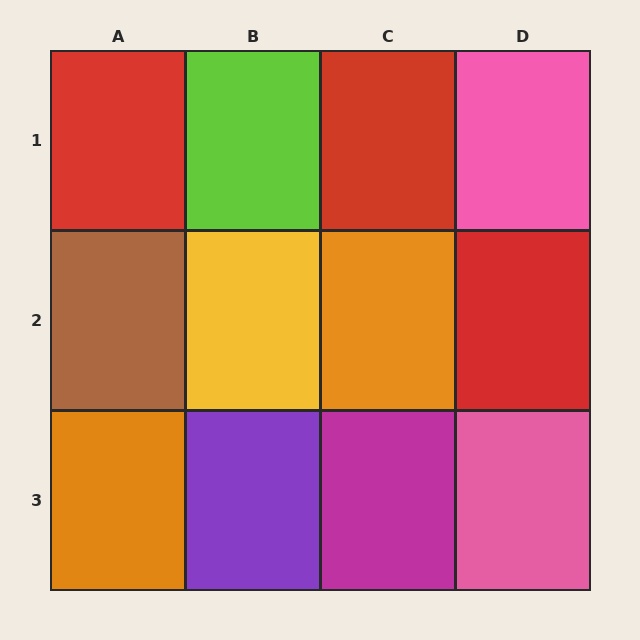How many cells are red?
3 cells are red.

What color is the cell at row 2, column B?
Yellow.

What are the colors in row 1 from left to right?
Red, lime, red, pink.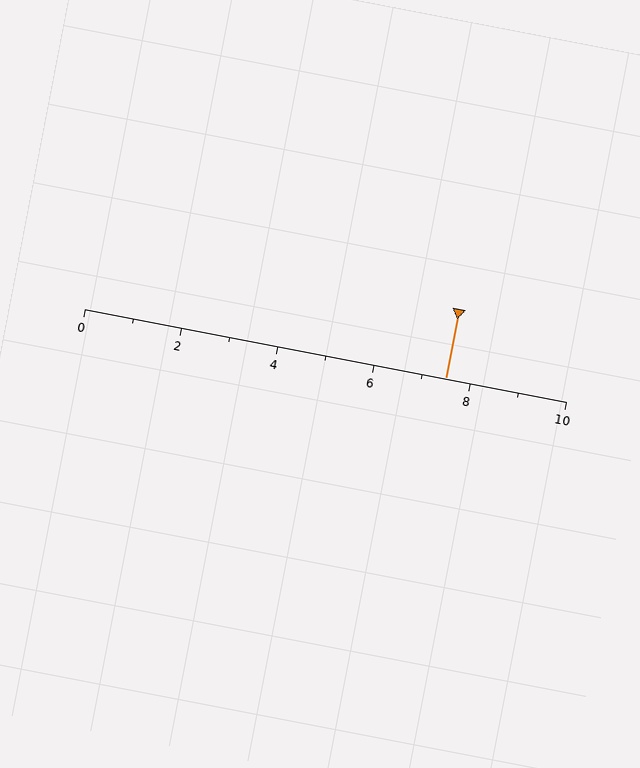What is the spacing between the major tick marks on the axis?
The major ticks are spaced 2 apart.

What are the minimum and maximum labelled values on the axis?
The axis runs from 0 to 10.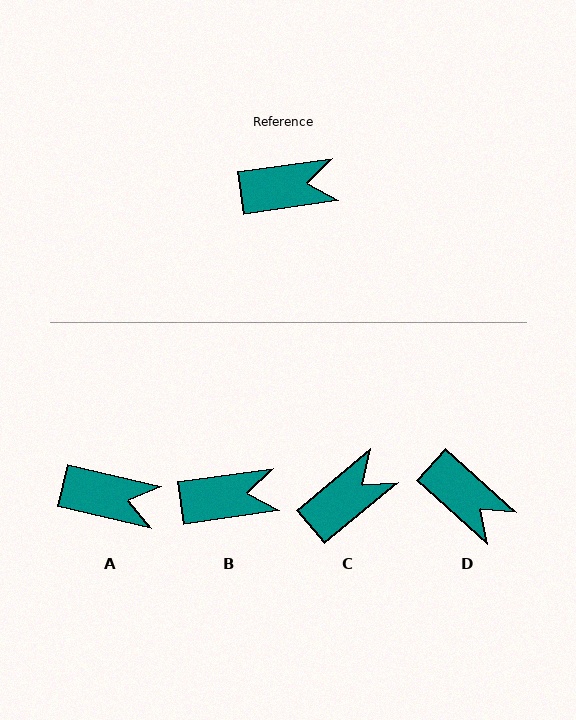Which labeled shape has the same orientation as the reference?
B.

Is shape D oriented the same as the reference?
No, it is off by about 50 degrees.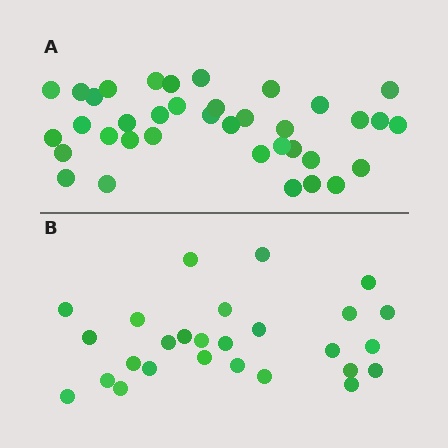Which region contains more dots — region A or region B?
Region A (the top region) has more dots.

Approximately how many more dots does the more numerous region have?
Region A has roughly 10 or so more dots than region B.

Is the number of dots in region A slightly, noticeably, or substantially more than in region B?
Region A has noticeably more, but not dramatically so. The ratio is roughly 1.4 to 1.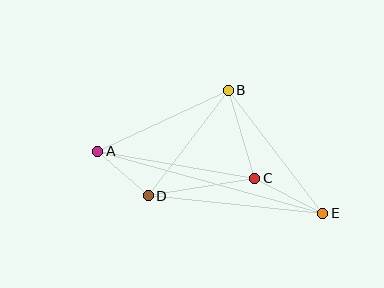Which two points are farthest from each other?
Points A and E are farthest from each other.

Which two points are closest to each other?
Points A and D are closest to each other.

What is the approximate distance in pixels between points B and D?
The distance between B and D is approximately 132 pixels.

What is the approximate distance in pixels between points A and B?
The distance between A and B is approximately 144 pixels.